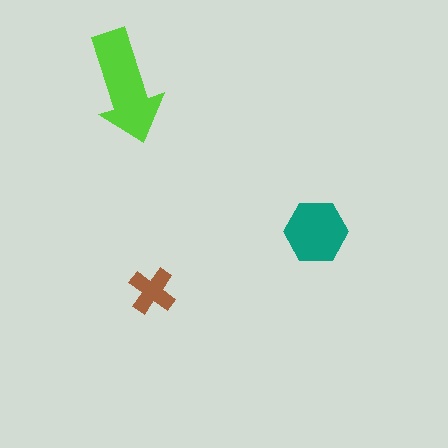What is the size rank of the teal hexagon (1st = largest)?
2nd.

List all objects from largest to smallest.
The lime arrow, the teal hexagon, the brown cross.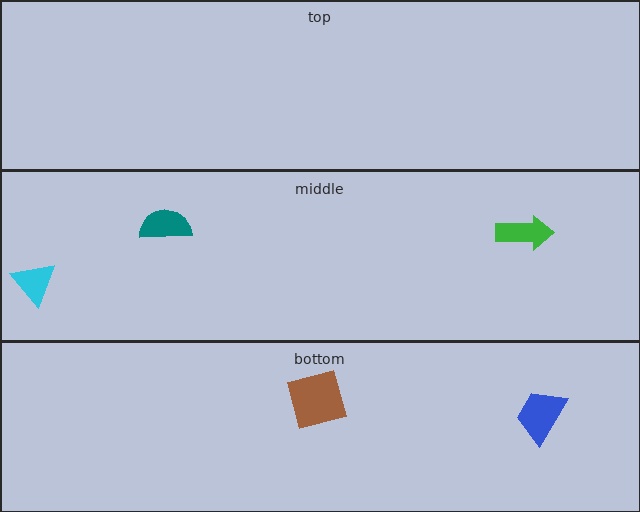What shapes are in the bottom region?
The brown square, the blue trapezoid.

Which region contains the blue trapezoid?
The bottom region.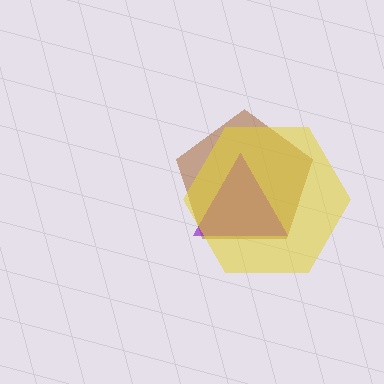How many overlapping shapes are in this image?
There are 3 overlapping shapes in the image.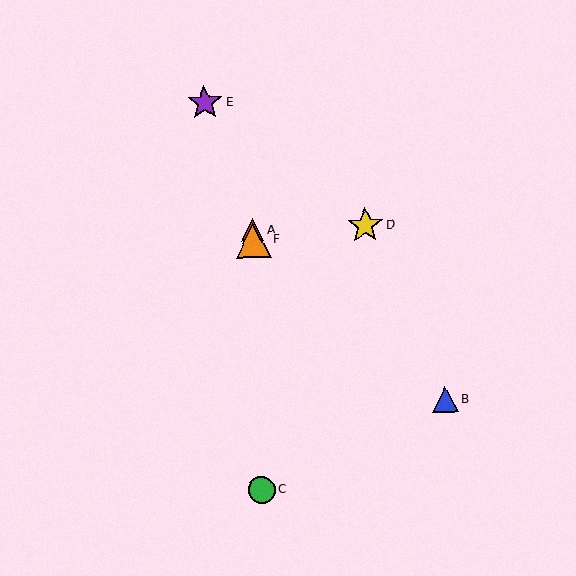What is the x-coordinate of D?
Object D is at x≈365.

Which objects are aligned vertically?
Objects A, C, F are aligned vertically.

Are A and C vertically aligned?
Yes, both are at x≈253.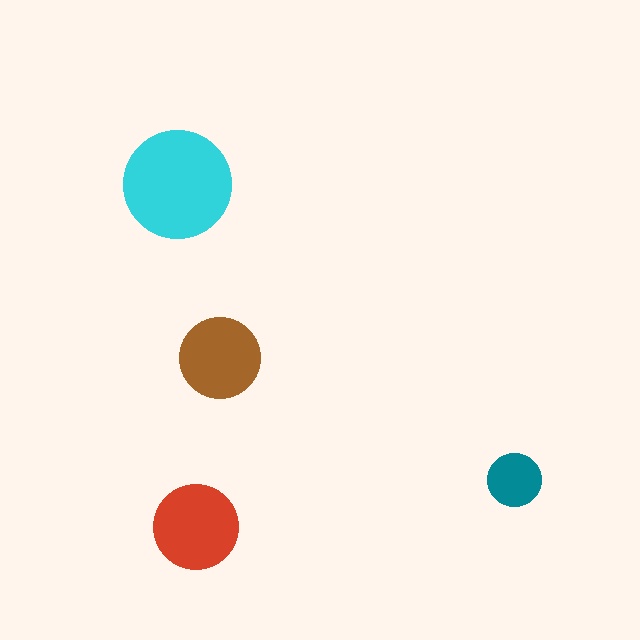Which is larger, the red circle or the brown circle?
The red one.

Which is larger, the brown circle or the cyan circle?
The cyan one.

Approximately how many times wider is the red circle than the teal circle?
About 1.5 times wider.